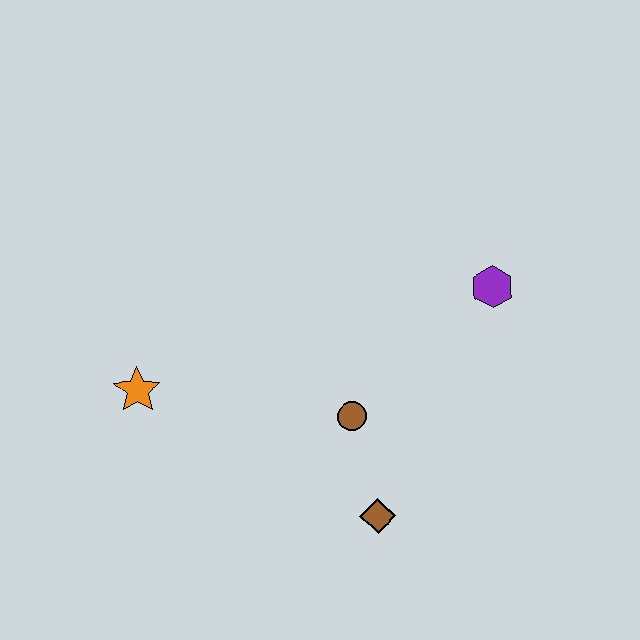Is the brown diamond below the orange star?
Yes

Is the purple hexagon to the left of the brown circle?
No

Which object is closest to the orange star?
The brown circle is closest to the orange star.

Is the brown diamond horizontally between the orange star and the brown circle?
No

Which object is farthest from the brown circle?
The orange star is farthest from the brown circle.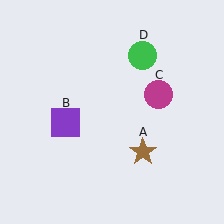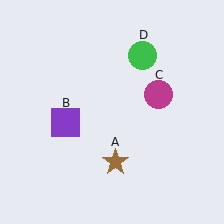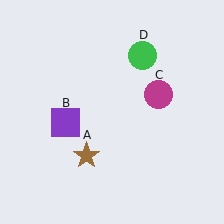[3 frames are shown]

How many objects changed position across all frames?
1 object changed position: brown star (object A).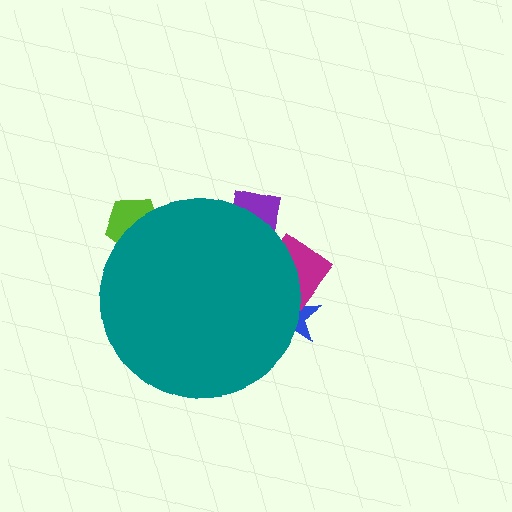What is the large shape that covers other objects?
A teal circle.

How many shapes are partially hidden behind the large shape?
4 shapes are partially hidden.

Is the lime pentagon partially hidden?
Yes, the lime pentagon is partially hidden behind the teal circle.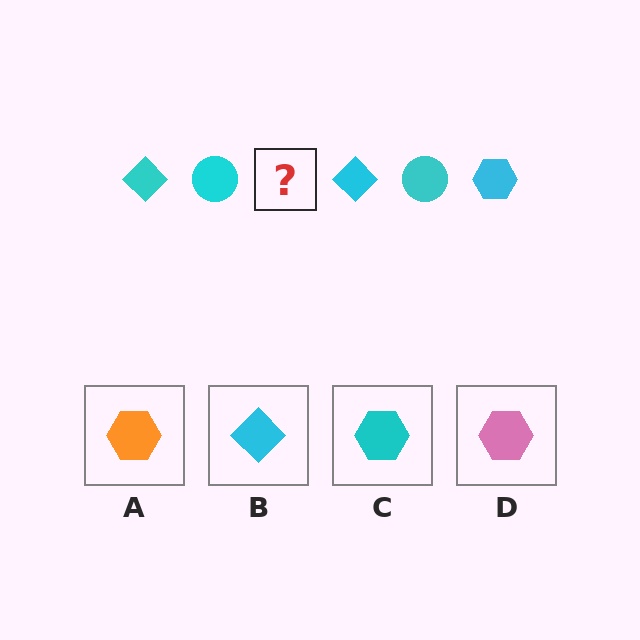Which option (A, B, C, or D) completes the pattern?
C.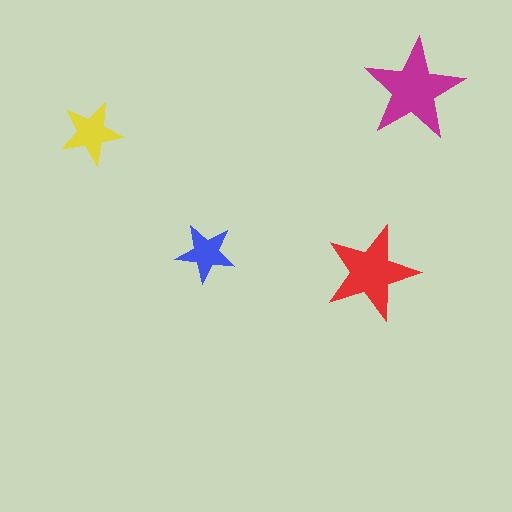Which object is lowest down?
The red star is bottommost.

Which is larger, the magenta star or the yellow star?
The magenta one.